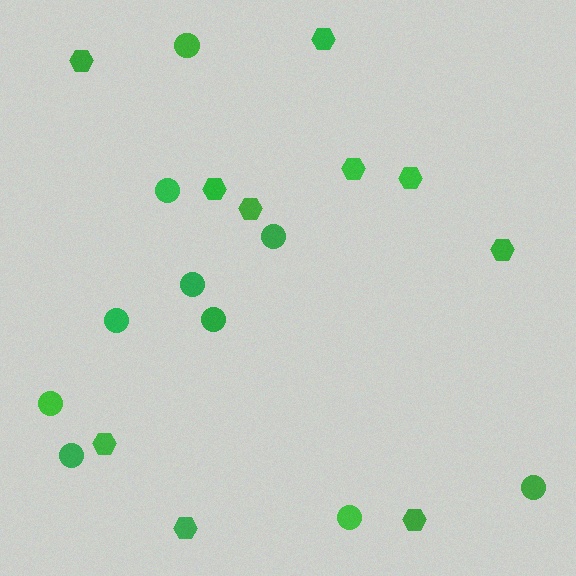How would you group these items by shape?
There are 2 groups: one group of circles (10) and one group of hexagons (10).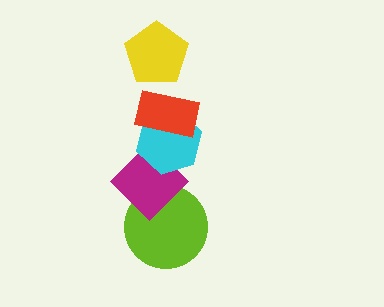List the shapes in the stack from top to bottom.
From top to bottom: the yellow pentagon, the red rectangle, the cyan hexagon, the magenta diamond, the lime circle.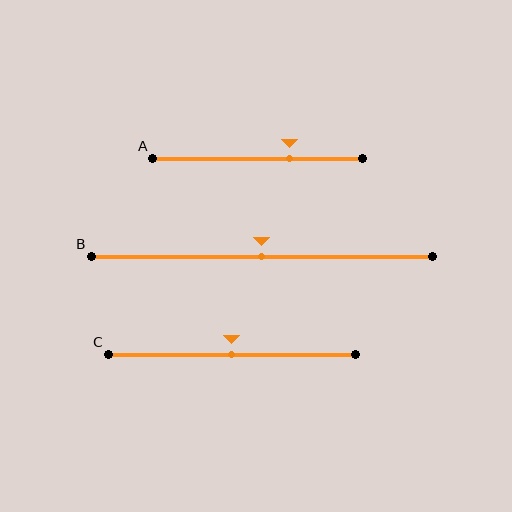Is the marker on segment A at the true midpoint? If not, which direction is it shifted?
No, the marker on segment A is shifted to the right by about 15% of the segment length.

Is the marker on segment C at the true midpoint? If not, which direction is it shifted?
Yes, the marker on segment C is at the true midpoint.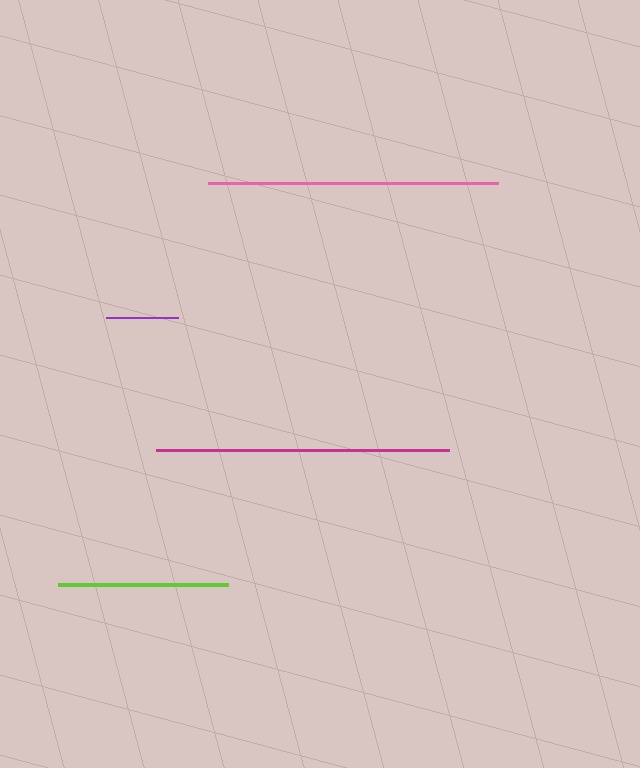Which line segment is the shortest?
The purple line is the shortest at approximately 72 pixels.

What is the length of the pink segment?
The pink segment is approximately 290 pixels long.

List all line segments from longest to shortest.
From longest to shortest: magenta, pink, lime, purple.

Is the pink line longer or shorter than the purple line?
The pink line is longer than the purple line.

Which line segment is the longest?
The magenta line is the longest at approximately 293 pixels.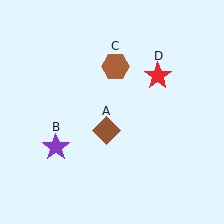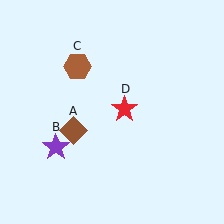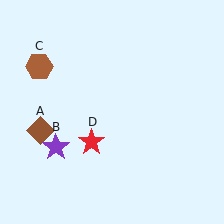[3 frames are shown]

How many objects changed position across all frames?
3 objects changed position: brown diamond (object A), brown hexagon (object C), red star (object D).